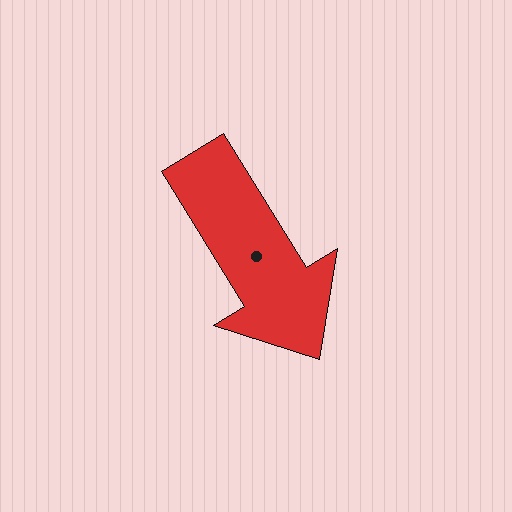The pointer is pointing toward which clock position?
Roughly 5 o'clock.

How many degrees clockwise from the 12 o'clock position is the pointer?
Approximately 148 degrees.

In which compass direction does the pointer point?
Southeast.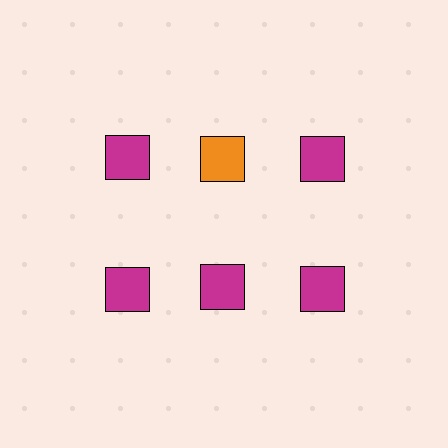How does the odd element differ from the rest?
It has a different color: orange instead of magenta.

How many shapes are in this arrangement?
There are 6 shapes arranged in a grid pattern.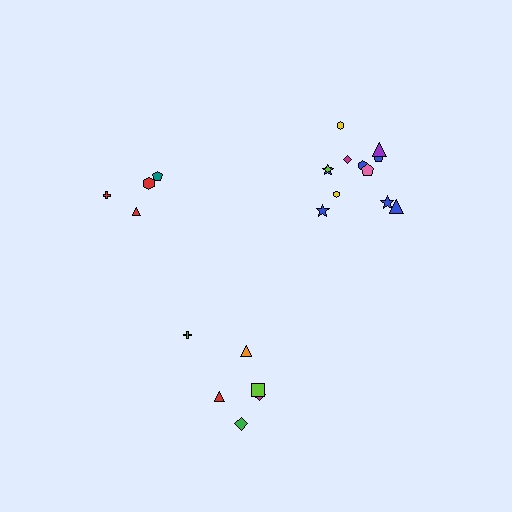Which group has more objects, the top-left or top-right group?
The top-right group.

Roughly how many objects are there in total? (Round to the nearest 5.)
Roughly 20 objects in total.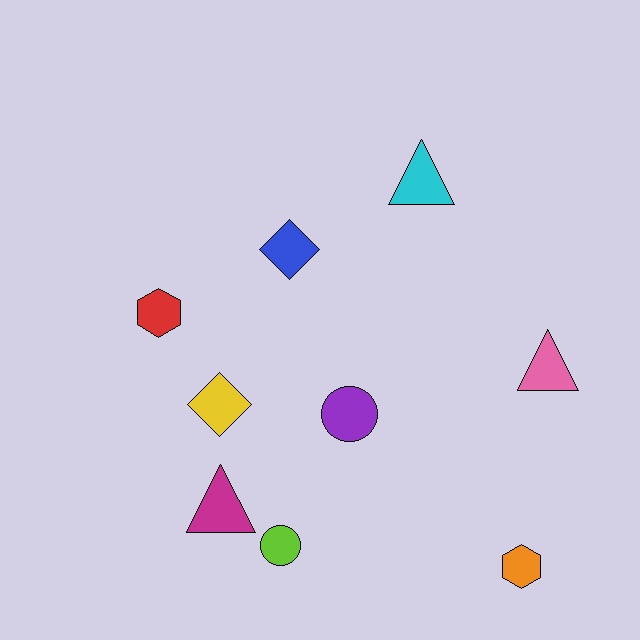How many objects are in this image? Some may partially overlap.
There are 9 objects.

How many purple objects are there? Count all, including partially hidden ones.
There is 1 purple object.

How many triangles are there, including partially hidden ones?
There are 3 triangles.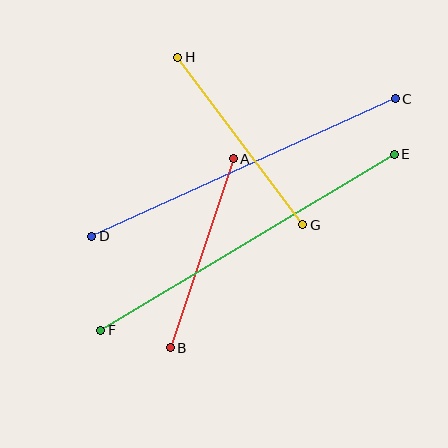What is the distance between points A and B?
The distance is approximately 200 pixels.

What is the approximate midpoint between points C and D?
The midpoint is at approximately (243, 168) pixels.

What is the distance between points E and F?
The distance is approximately 343 pixels.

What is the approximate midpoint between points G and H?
The midpoint is at approximately (240, 141) pixels.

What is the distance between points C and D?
The distance is approximately 333 pixels.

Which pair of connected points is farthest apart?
Points E and F are farthest apart.